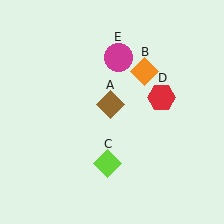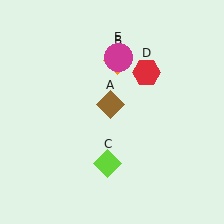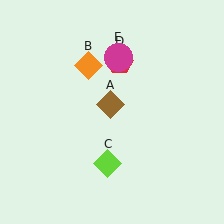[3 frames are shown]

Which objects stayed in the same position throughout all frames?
Brown diamond (object A) and lime diamond (object C) and magenta circle (object E) remained stationary.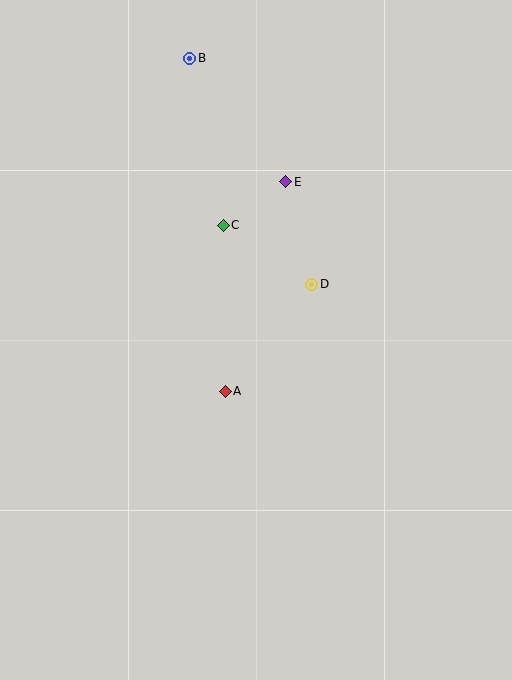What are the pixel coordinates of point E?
Point E is at (286, 182).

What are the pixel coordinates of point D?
Point D is at (312, 284).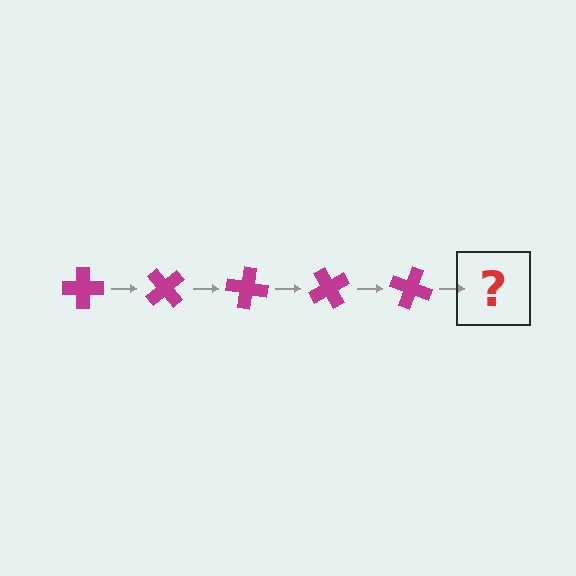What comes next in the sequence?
The next element should be a magenta cross rotated 250 degrees.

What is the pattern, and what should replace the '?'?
The pattern is that the cross rotates 50 degrees each step. The '?' should be a magenta cross rotated 250 degrees.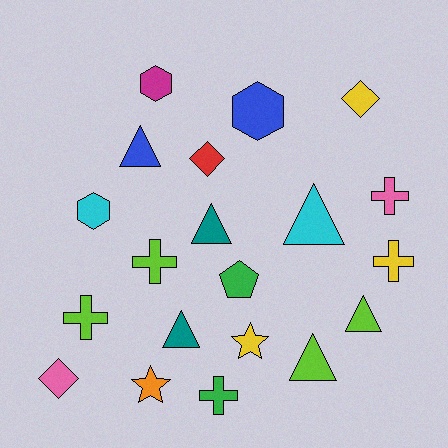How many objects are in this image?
There are 20 objects.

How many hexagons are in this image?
There are 3 hexagons.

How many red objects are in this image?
There is 1 red object.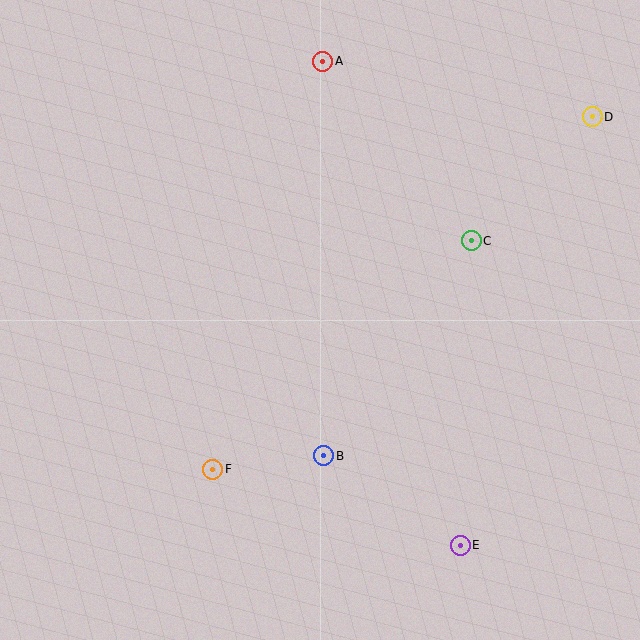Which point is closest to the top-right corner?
Point D is closest to the top-right corner.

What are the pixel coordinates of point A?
Point A is at (323, 61).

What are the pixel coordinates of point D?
Point D is at (592, 117).